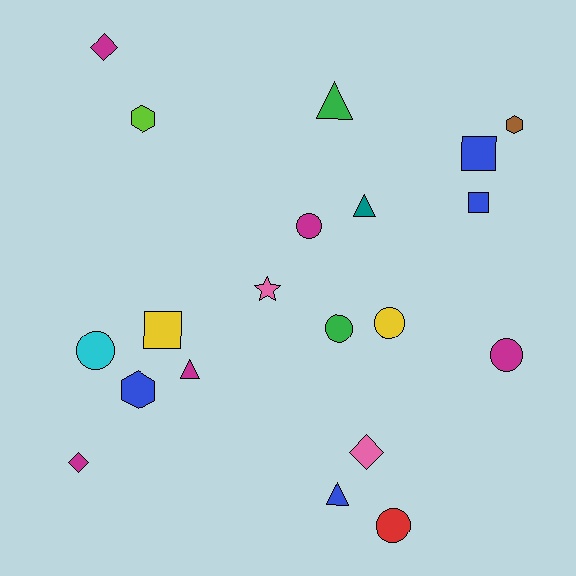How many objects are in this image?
There are 20 objects.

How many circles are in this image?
There are 6 circles.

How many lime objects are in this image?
There is 1 lime object.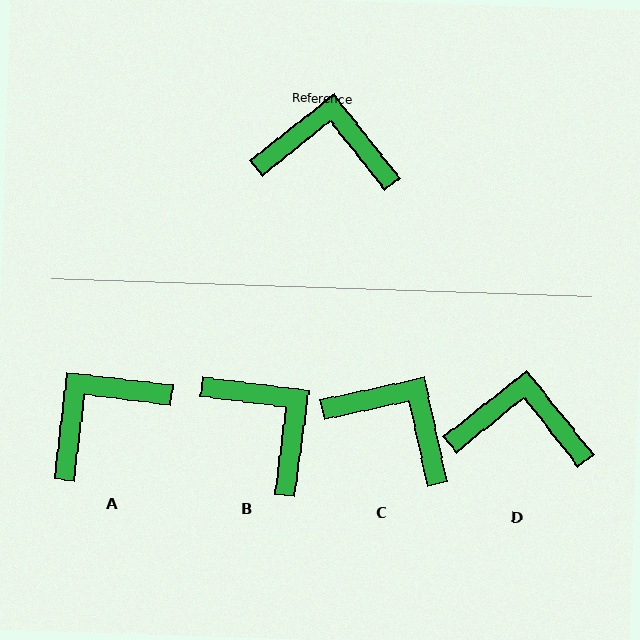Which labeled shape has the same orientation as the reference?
D.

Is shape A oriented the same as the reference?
No, it is off by about 45 degrees.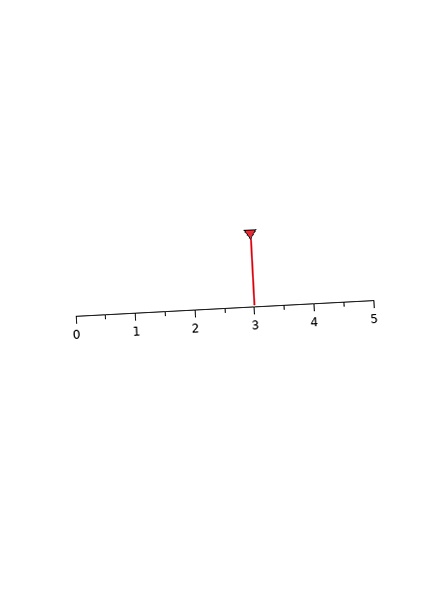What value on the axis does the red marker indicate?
The marker indicates approximately 3.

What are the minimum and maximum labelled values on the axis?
The axis runs from 0 to 5.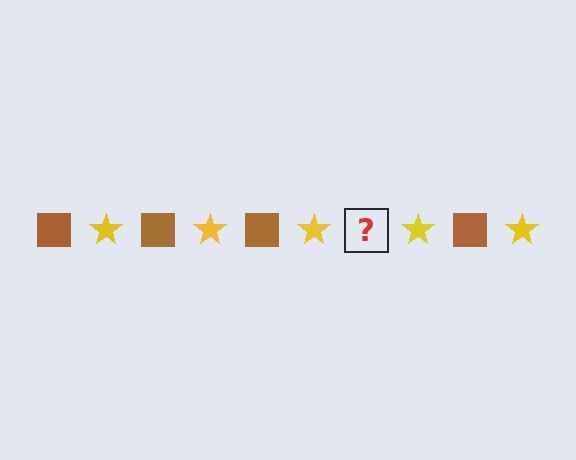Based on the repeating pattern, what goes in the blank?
The blank should be a brown square.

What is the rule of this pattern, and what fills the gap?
The rule is that the pattern alternates between brown square and yellow star. The gap should be filled with a brown square.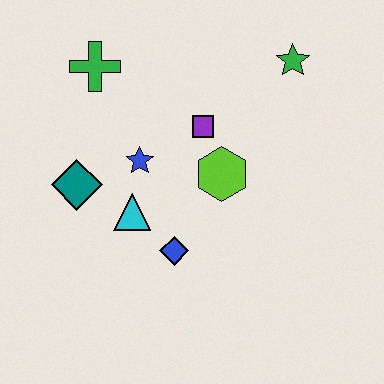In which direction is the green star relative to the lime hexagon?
The green star is above the lime hexagon.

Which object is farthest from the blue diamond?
The green star is farthest from the blue diamond.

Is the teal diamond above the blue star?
No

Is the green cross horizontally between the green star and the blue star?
No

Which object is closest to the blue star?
The cyan triangle is closest to the blue star.